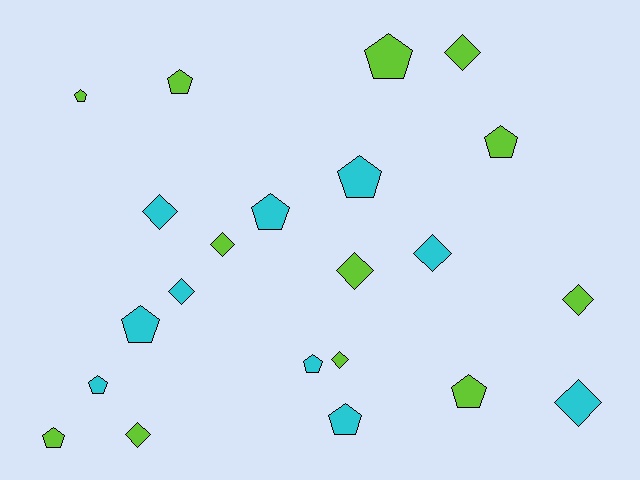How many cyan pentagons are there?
There are 6 cyan pentagons.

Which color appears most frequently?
Lime, with 12 objects.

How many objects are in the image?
There are 22 objects.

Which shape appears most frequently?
Pentagon, with 12 objects.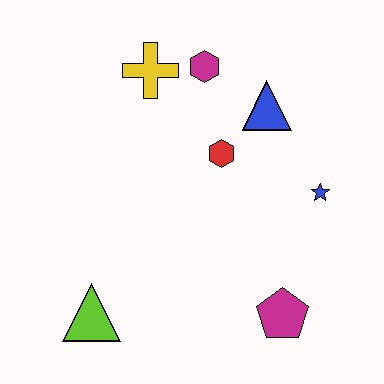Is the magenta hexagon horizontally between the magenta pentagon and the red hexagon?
No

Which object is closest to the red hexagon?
The blue triangle is closest to the red hexagon.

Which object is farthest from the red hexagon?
The lime triangle is farthest from the red hexagon.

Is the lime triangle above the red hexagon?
No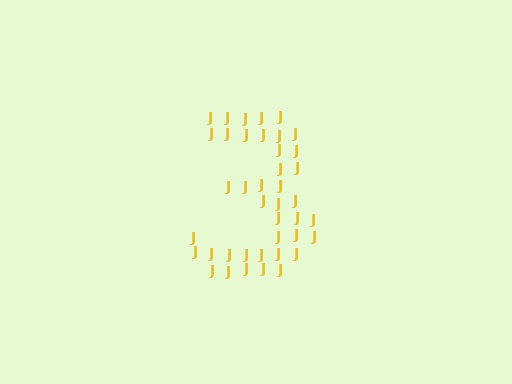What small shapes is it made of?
It is made of small letter J's.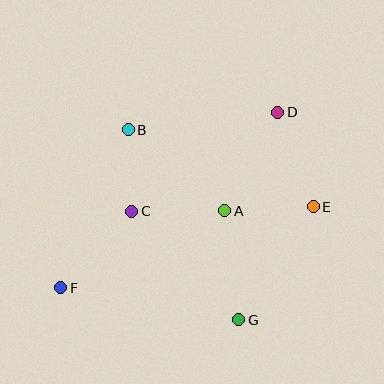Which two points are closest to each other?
Points B and C are closest to each other.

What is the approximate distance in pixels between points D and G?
The distance between D and G is approximately 211 pixels.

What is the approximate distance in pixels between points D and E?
The distance between D and E is approximately 101 pixels.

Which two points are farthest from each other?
Points D and F are farthest from each other.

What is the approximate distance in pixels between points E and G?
The distance between E and G is approximately 135 pixels.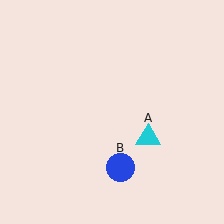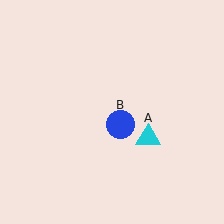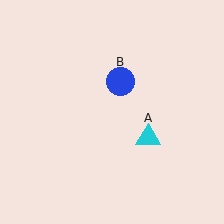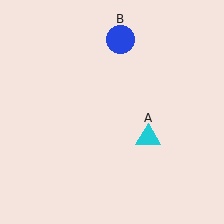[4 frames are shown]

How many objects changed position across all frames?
1 object changed position: blue circle (object B).